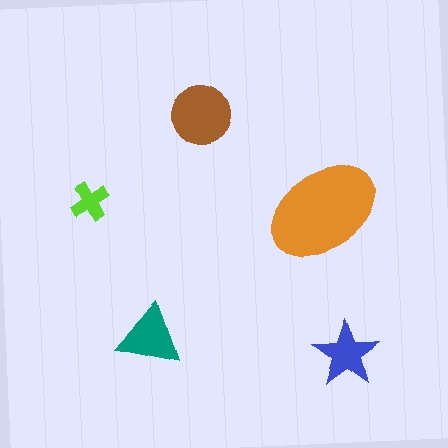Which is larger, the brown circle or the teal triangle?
The brown circle.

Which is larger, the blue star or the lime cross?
The blue star.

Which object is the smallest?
The lime cross.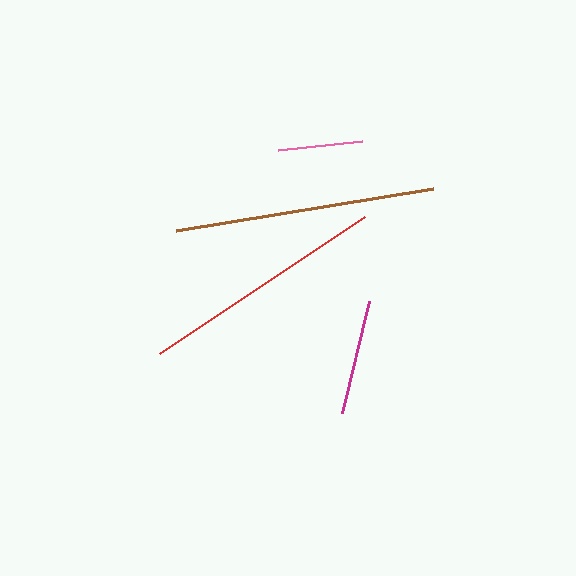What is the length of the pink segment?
The pink segment is approximately 85 pixels long.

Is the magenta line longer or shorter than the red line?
The red line is longer than the magenta line.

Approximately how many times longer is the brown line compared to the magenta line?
The brown line is approximately 2.2 times the length of the magenta line.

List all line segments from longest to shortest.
From longest to shortest: brown, red, magenta, pink.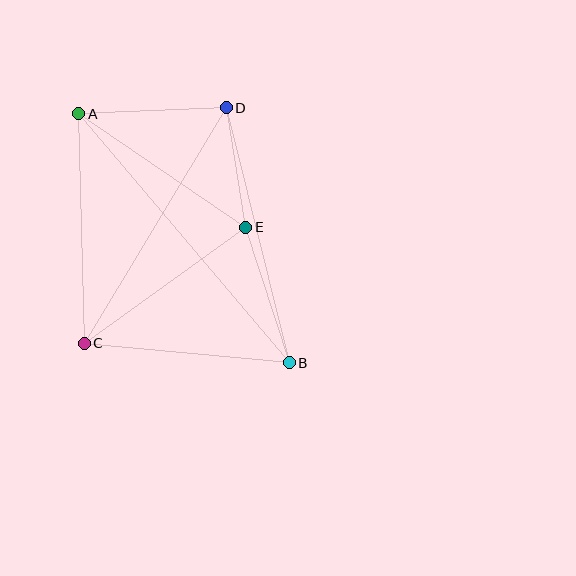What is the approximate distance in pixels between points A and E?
The distance between A and E is approximately 202 pixels.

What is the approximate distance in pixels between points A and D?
The distance between A and D is approximately 148 pixels.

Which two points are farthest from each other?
Points A and B are farthest from each other.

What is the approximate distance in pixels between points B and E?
The distance between B and E is approximately 142 pixels.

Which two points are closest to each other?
Points D and E are closest to each other.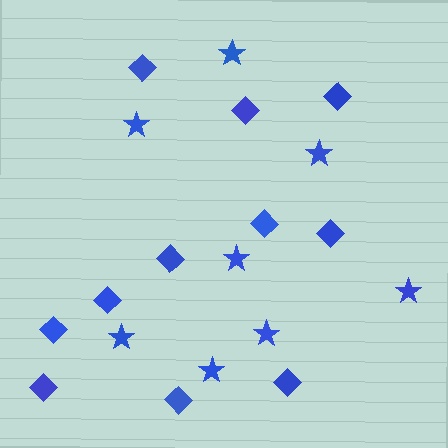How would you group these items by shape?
There are 2 groups: one group of diamonds (11) and one group of stars (8).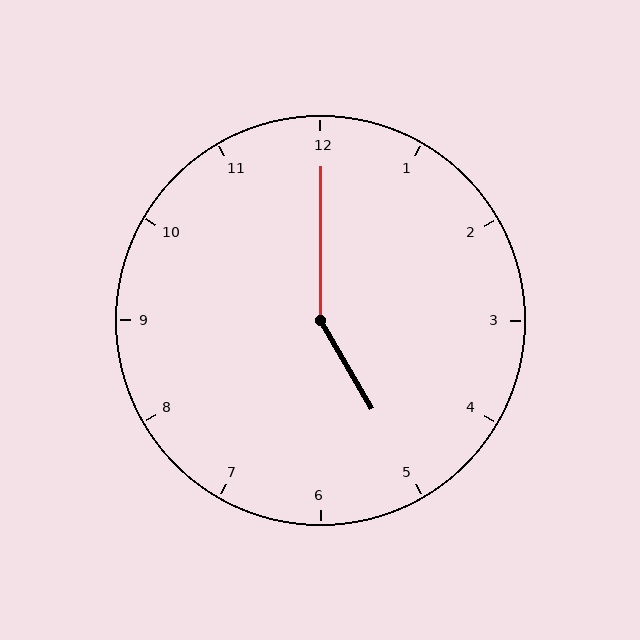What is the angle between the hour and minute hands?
Approximately 150 degrees.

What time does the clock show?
5:00.